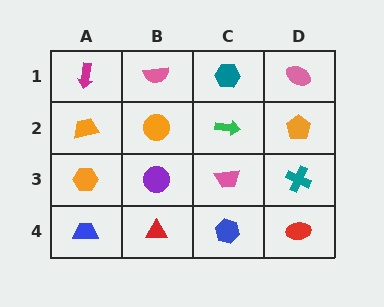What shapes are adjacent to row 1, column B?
An orange circle (row 2, column B), a magenta arrow (row 1, column A), a teal hexagon (row 1, column C).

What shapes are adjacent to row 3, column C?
A green arrow (row 2, column C), a blue hexagon (row 4, column C), a purple circle (row 3, column B), a teal cross (row 3, column D).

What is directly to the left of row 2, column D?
A green arrow.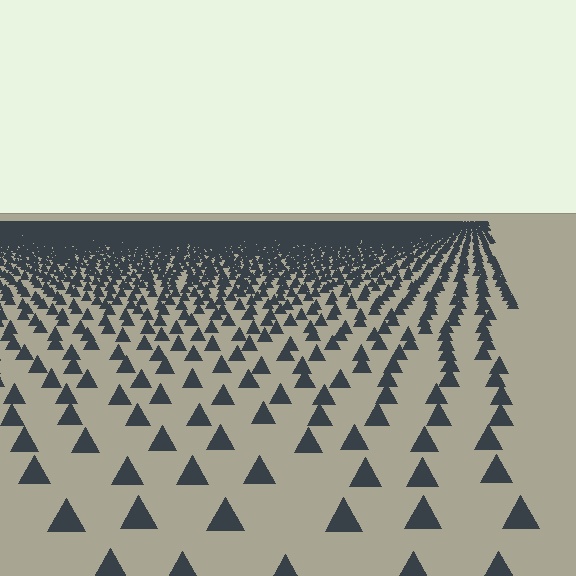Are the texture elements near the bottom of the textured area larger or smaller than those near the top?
Larger. Near the bottom, elements are closer to the viewer and appear at a bigger on-screen size.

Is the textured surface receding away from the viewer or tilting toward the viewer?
The surface is receding away from the viewer. Texture elements get smaller and denser toward the top.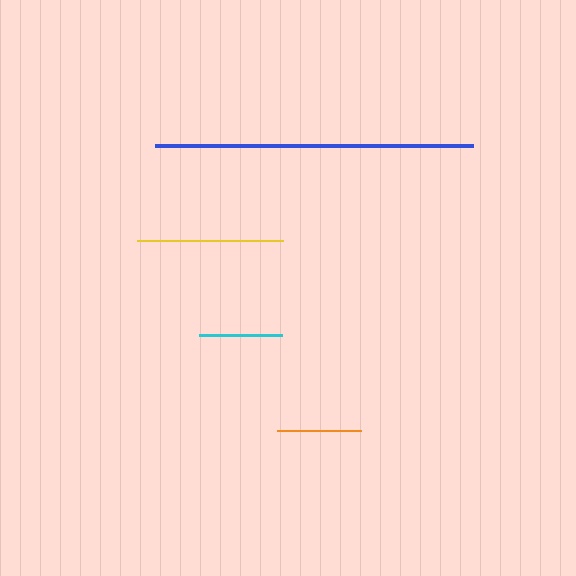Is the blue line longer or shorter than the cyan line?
The blue line is longer than the cyan line.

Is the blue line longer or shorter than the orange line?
The blue line is longer than the orange line.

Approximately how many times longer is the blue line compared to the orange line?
The blue line is approximately 3.8 times the length of the orange line.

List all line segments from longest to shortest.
From longest to shortest: blue, yellow, orange, cyan.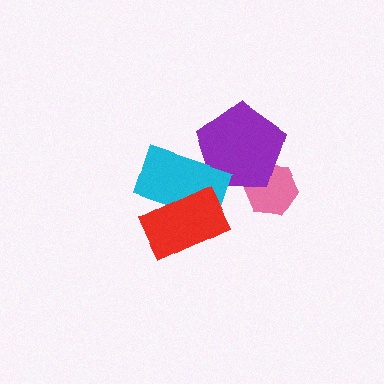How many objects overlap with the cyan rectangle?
2 objects overlap with the cyan rectangle.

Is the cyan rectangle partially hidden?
Yes, it is partially covered by another shape.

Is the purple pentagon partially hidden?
Yes, it is partially covered by another shape.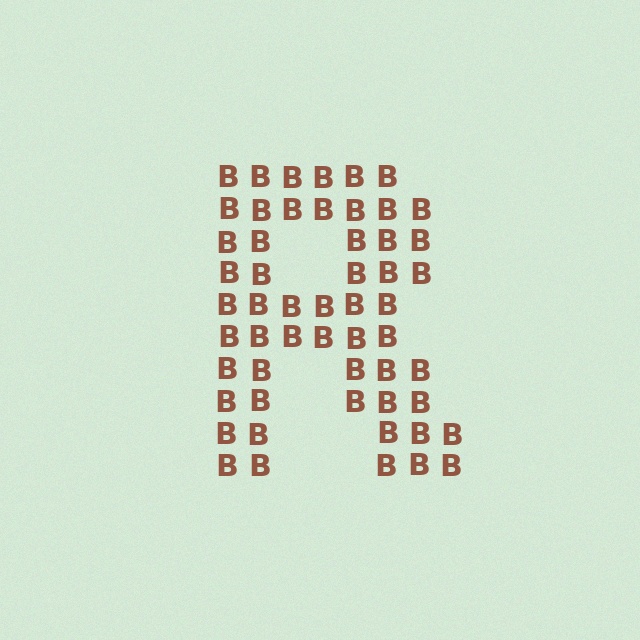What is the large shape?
The large shape is the letter R.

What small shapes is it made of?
It is made of small letter B's.